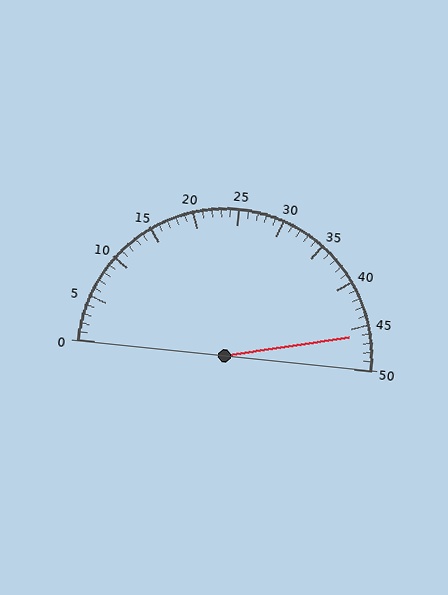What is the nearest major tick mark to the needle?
The nearest major tick mark is 45.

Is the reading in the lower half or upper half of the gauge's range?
The reading is in the upper half of the range (0 to 50).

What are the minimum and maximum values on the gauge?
The gauge ranges from 0 to 50.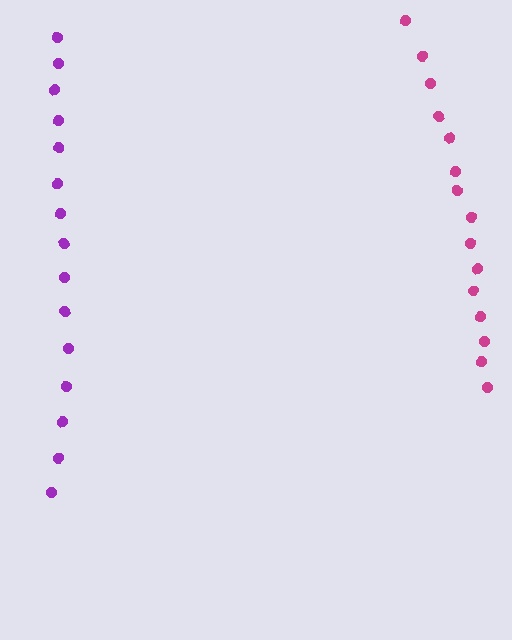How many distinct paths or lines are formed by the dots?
There are 2 distinct paths.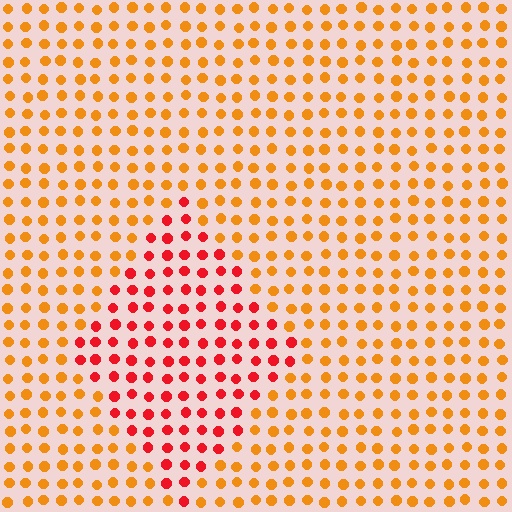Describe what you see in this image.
The image is filled with small orange elements in a uniform arrangement. A diamond-shaped region is visible where the elements are tinted to a slightly different hue, forming a subtle color boundary.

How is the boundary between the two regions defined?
The boundary is defined purely by a slight shift in hue (about 39 degrees). Spacing, size, and orientation are identical on both sides.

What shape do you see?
I see a diamond.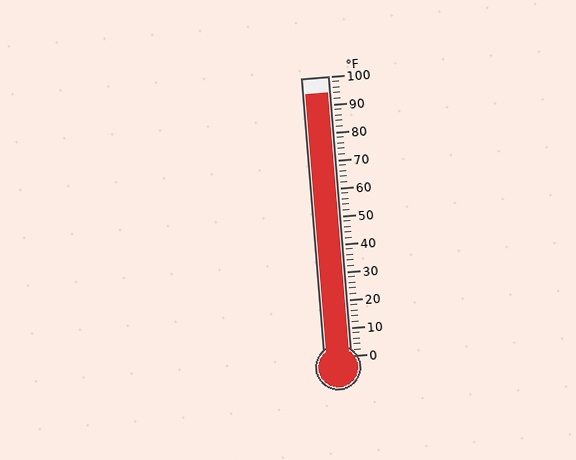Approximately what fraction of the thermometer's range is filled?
The thermometer is filled to approximately 95% of its range.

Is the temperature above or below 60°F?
The temperature is above 60°F.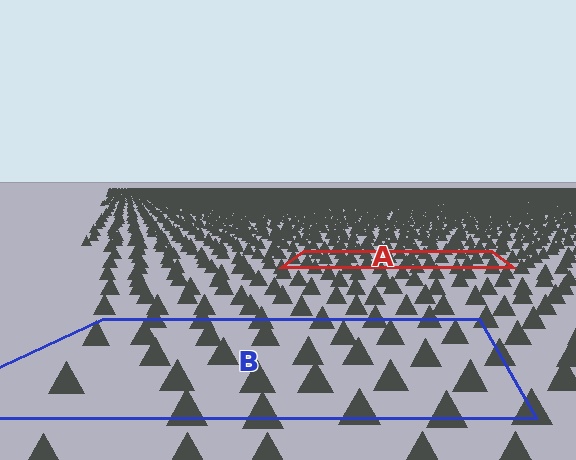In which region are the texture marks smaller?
The texture marks are smaller in region A, because it is farther away.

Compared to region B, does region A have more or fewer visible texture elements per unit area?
Region A has more texture elements per unit area — they are packed more densely because it is farther away.